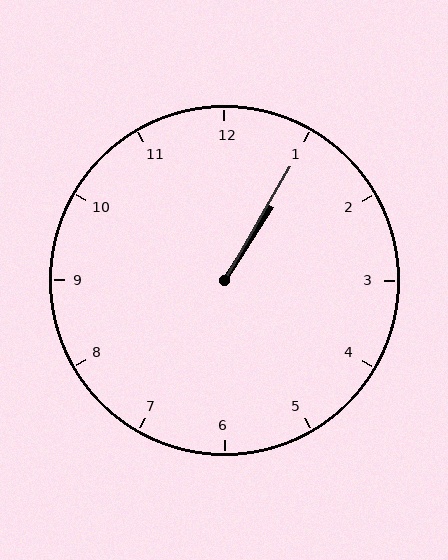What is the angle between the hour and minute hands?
Approximately 2 degrees.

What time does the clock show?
1:05.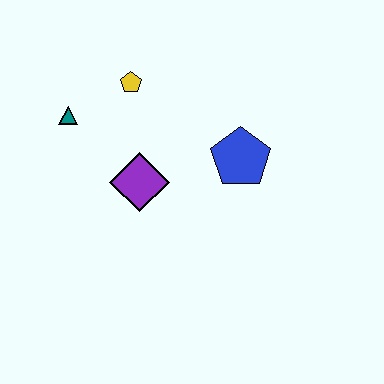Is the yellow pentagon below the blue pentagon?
No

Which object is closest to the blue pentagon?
The purple diamond is closest to the blue pentagon.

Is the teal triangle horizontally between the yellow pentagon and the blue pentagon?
No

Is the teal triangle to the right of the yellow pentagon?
No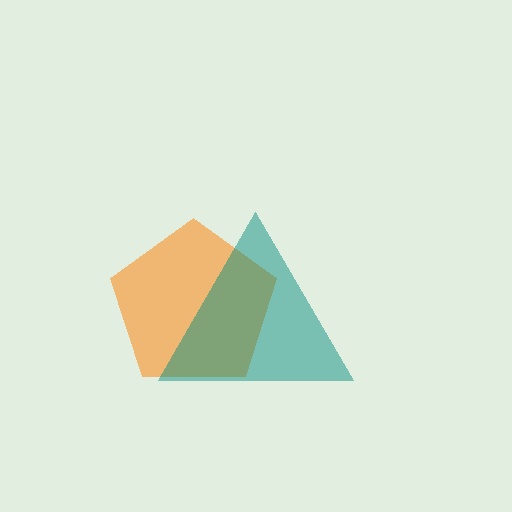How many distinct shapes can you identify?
There are 2 distinct shapes: an orange pentagon, a teal triangle.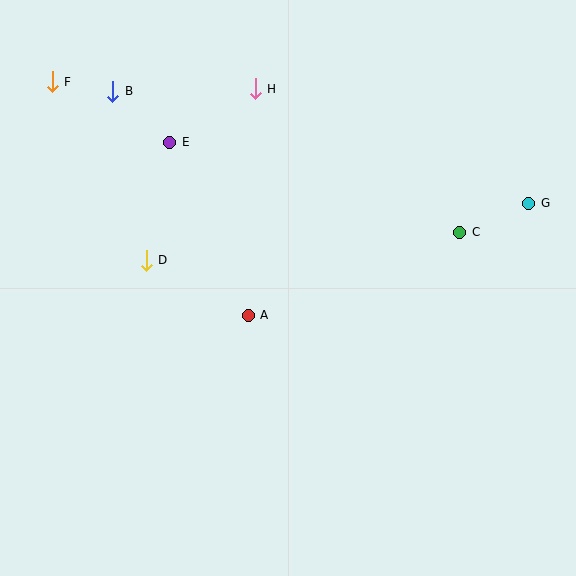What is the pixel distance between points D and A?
The distance between D and A is 116 pixels.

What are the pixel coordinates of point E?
Point E is at (170, 142).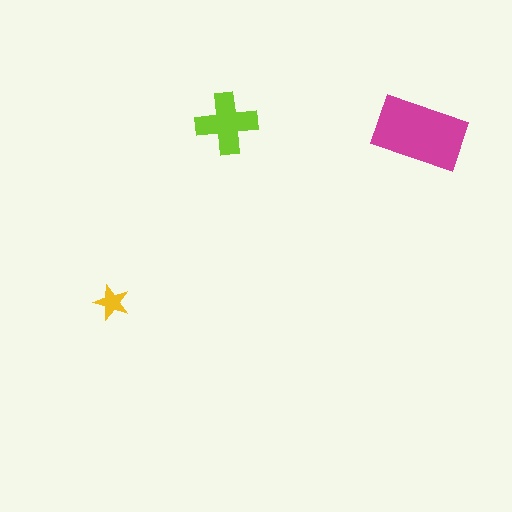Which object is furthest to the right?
The magenta rectangle is rightmost.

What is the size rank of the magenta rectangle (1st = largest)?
1st.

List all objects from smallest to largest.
The yellow star, the lime cross, the magenta rectangle.